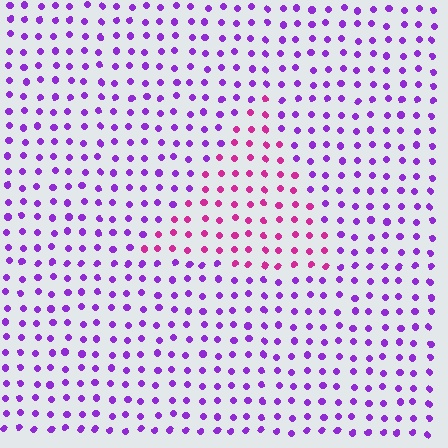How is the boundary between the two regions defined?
The boundary is defined purely by a slight shift in hue (about 44 degrees). Spacing, size, and orientation are identical on both sides.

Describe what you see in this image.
The image is filled with small purple elements in a uniform arrangement. A triangle-shaped region is visible where the elements are tinted to a slightly different hue, forming a subtle color boundary.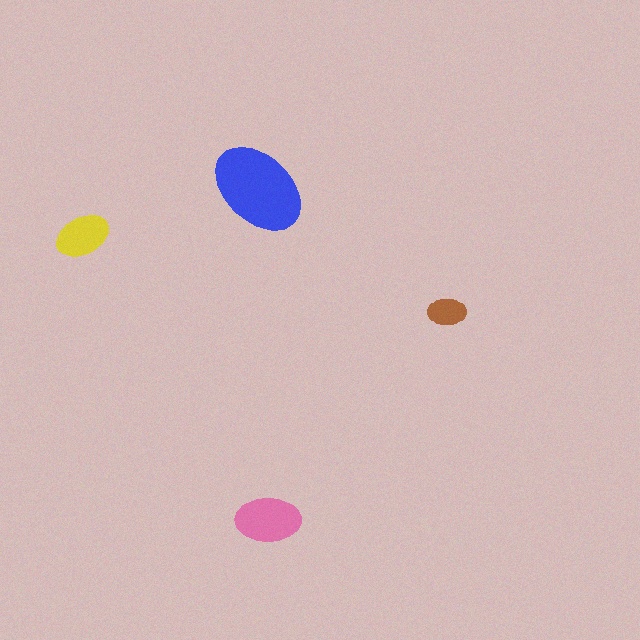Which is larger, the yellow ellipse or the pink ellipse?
The pink one.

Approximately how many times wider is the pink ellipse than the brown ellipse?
About 1.5 times wider.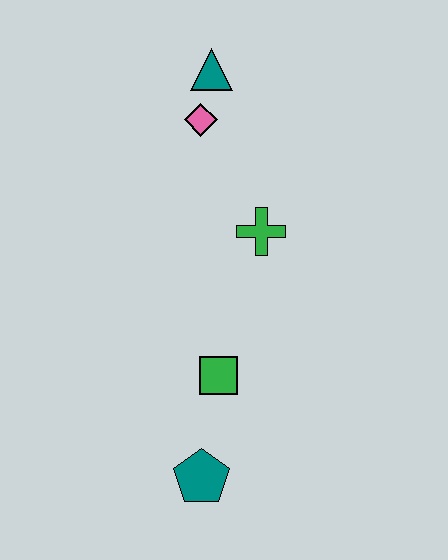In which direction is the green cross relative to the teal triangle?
The green cross is below the teal triangle.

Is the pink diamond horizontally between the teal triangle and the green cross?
No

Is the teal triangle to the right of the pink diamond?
Yes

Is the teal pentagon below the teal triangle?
Yes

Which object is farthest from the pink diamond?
The teal pentagon is farthest from the pink diamond.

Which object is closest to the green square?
The teal pentagon is closest to the green square.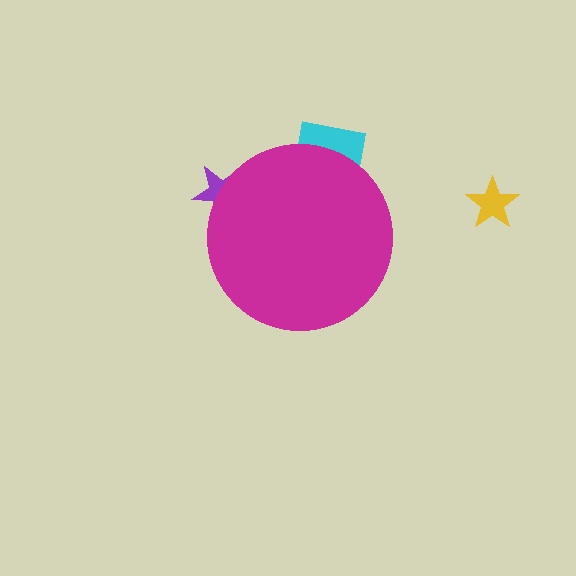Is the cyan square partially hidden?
Yes, the cyan square is partially hidden behind the magenta circle.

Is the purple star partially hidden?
Yes, the purple star is partially hidden behind the magenta circle.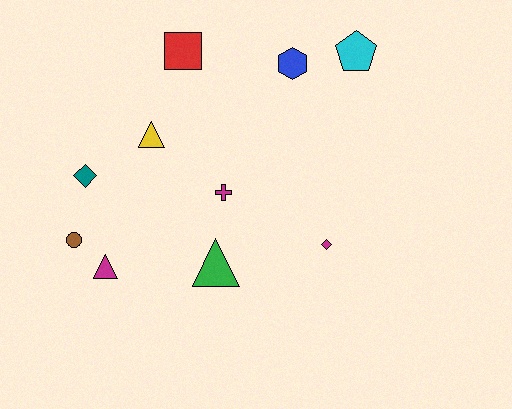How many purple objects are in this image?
There are no purple objects.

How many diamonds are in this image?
There are 2 diamonds.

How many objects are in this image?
There are 10 objects.